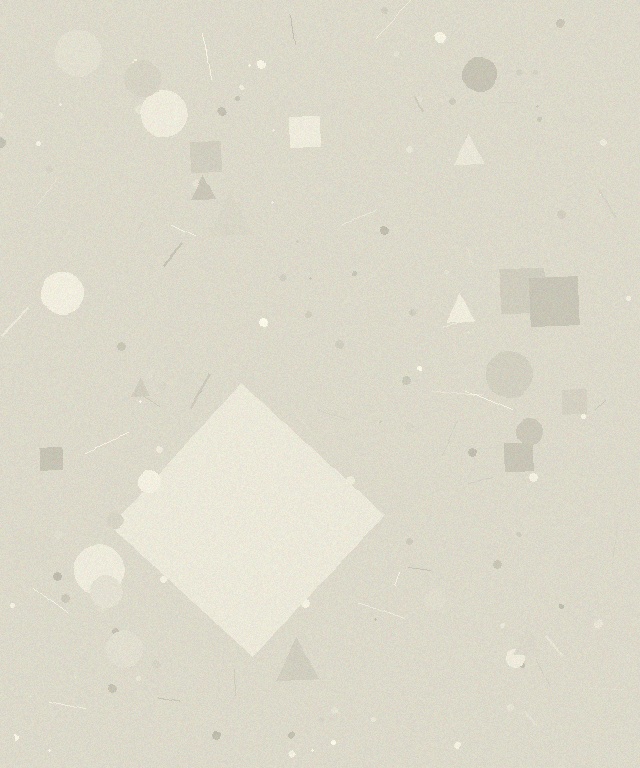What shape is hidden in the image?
A diamond is hidden in the image.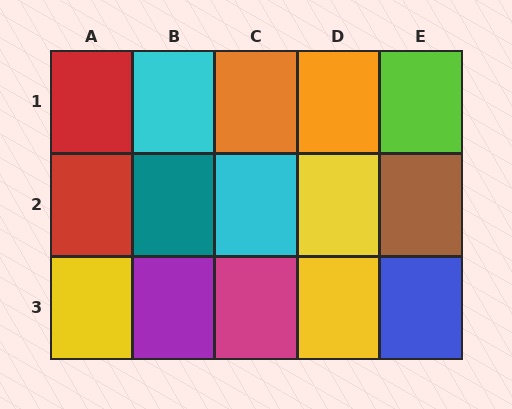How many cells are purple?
1 cell is purple.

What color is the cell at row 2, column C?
Cyan.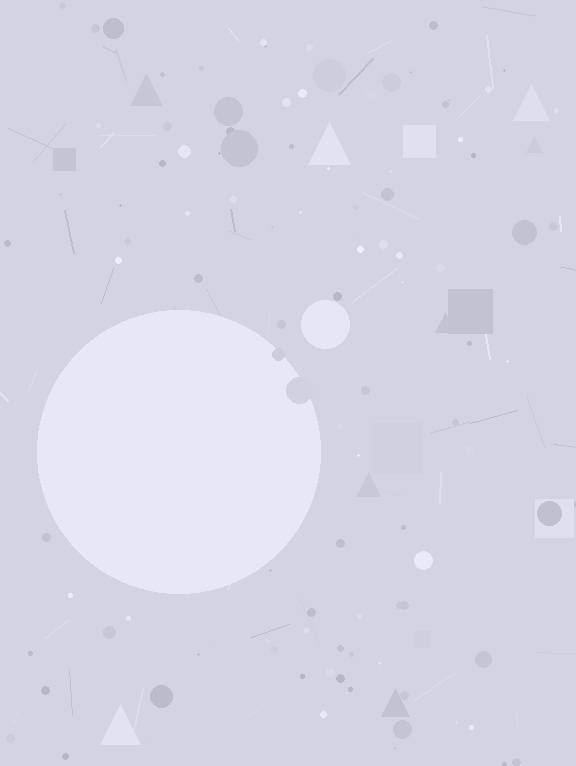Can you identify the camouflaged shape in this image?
The camouflaged shape is a circle.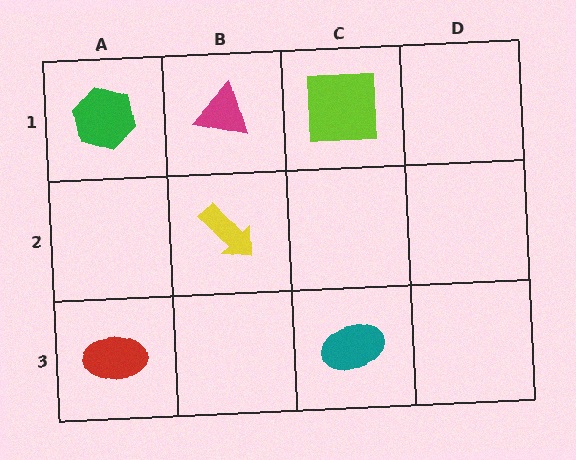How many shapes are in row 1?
3 shapes.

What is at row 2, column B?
A yellow arrow.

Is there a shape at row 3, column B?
No, that cell is empty.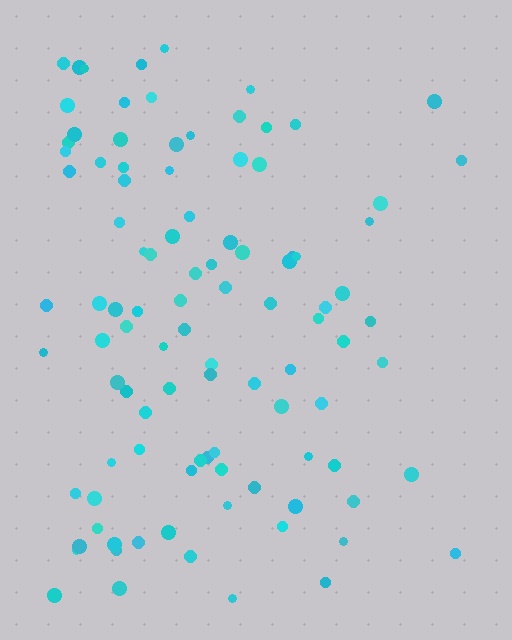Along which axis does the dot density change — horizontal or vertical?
Horizontal.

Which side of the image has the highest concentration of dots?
The left.